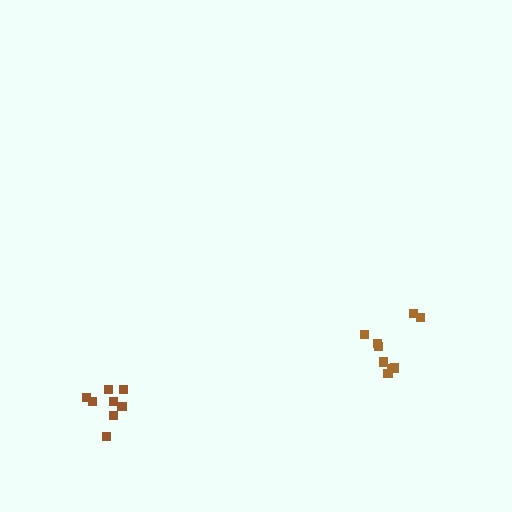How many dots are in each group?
Group 1: 8 dots, Group 2: 9 dots (17 total).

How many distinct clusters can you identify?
There are 2 distinct clusters.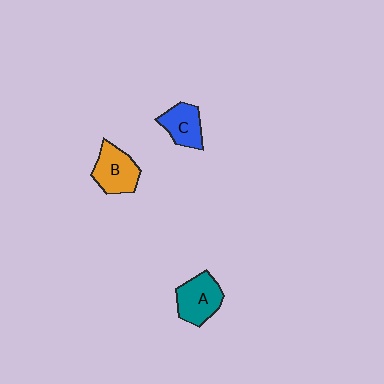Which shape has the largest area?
Shape B (orange).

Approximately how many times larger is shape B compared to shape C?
Approximately 1.3 times.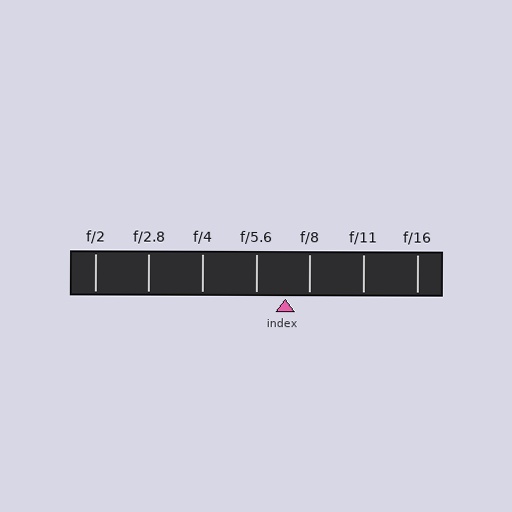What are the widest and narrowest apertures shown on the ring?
The widest aperture shown is f/2 and the narrowest is f/16.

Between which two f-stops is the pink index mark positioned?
The index mark is between f/5.6 and f/8.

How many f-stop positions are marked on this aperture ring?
There are 7 f-stop positions marked.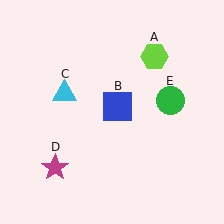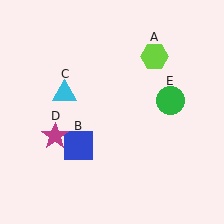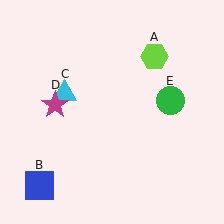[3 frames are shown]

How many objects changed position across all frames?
2 objects changed position: blue square (object B), magenta star (object D).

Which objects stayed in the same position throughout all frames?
Lime hexagon (object A) and cyan triangle (object C) and green circle (object E) remained stationary.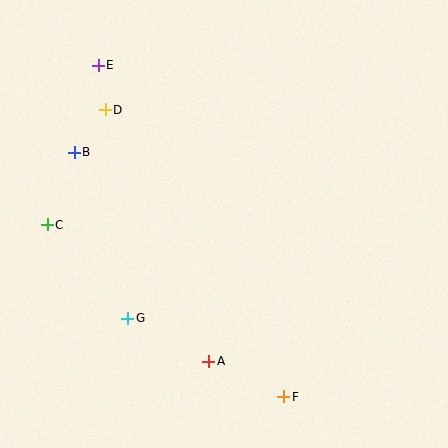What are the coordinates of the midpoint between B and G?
The midpoint between B and G is at (101, 235).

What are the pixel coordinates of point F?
Point F is at (284, 397).